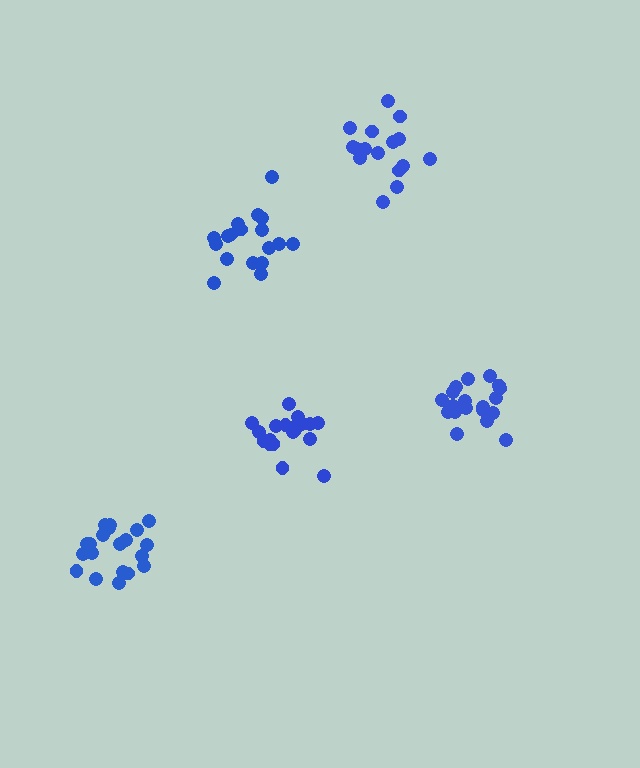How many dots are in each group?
Group 1: 18 dots, Group 2: 20 dots, Group 3: 16 dots, Group 4: 19 dots, Group 5: 19 dots (92 total).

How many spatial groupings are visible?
There are 5 spatial groupings.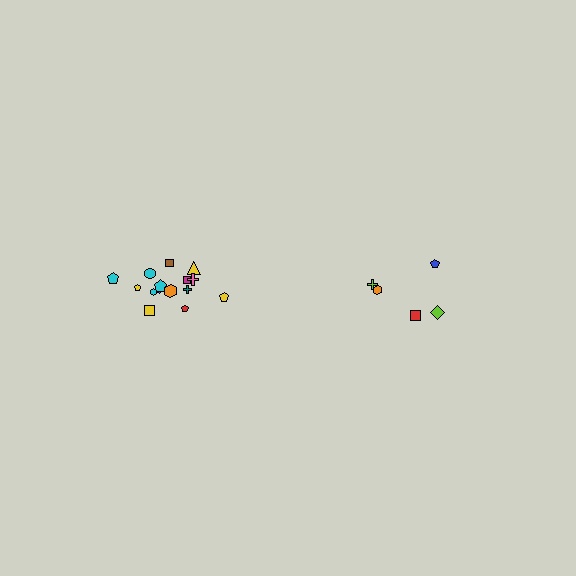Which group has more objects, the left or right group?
The left group.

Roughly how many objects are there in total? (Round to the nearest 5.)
Roughly 20 objects in total.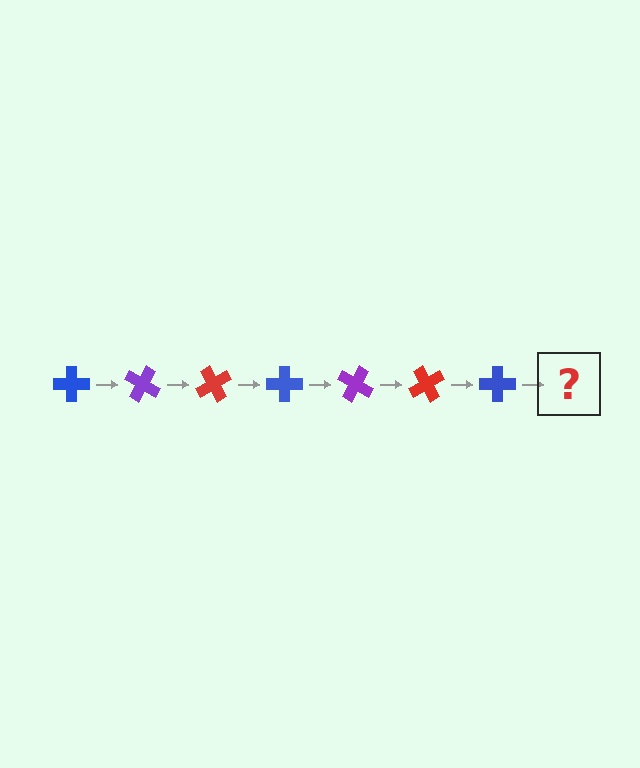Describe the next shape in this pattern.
It should be a purple cross, rotated 210 degrees from the start.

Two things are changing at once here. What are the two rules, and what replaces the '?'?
The two rules are that it rotates 30 degrees each step and the color cycles through blue, purple, and red. The '?' should be a purple cross, rotated 210 degrees from the start.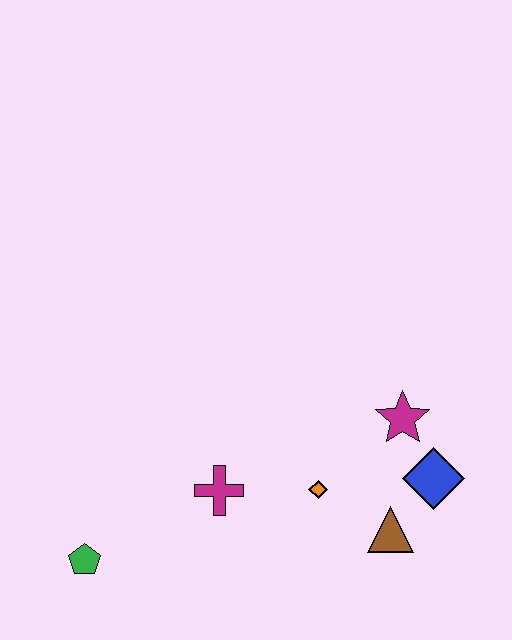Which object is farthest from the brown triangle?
The green pentagon is farthest from the brown triangle.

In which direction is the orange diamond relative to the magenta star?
The orange diamond is to the left of the magenta star.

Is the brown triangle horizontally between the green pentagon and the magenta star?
Yes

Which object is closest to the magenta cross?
The orange diamond is closest to the magenta cross.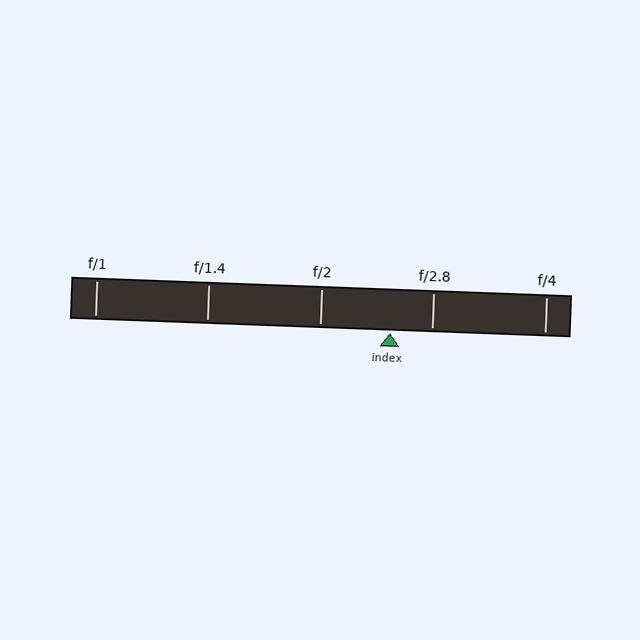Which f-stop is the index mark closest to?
The index mark is closest to f/2.8.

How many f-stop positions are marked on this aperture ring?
There are 5 f-stop positions marked.